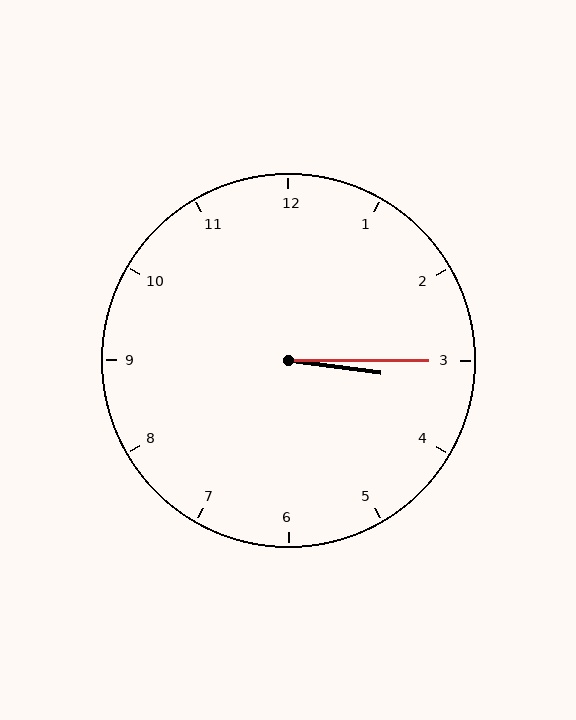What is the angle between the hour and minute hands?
Approximately 8 degrees.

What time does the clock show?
3:15.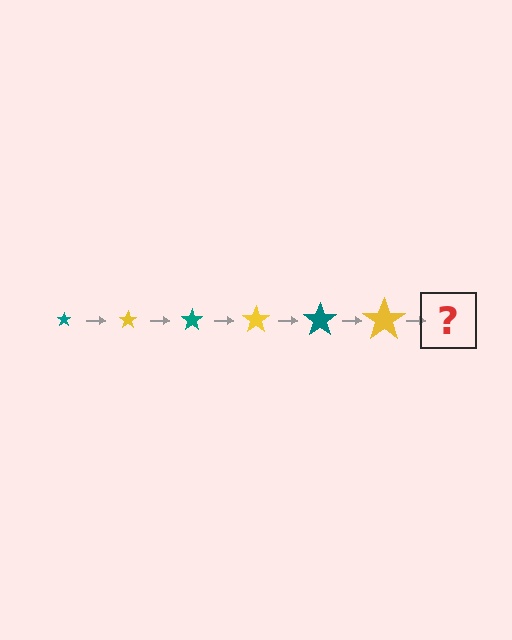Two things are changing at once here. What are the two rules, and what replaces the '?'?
The two rules are that the star grows larger each step and the color cycles through teal and yellow. The '?' should be a teal star, larger than the previous one.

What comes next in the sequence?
The next element should be a teal star, larger than the previous one.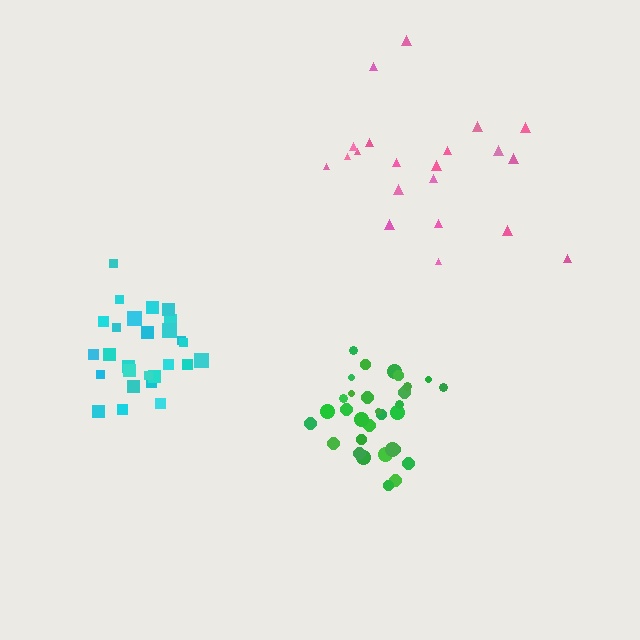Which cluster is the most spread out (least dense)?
Pink.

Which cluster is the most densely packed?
Green.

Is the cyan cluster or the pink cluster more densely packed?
Cyan.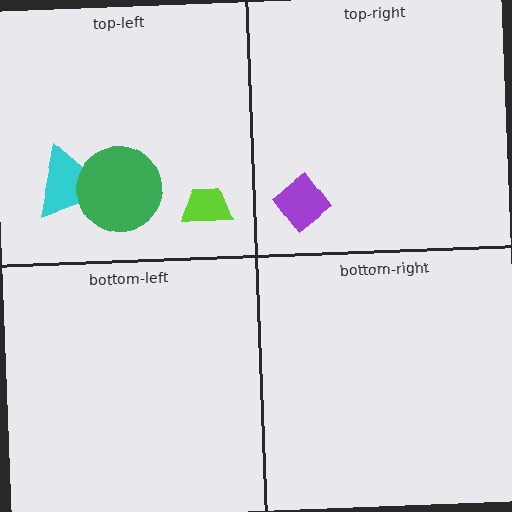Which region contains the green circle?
The top-left region.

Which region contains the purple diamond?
The top-right region.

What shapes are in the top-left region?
The lime trapezoid, the cyan triangle, the green circle.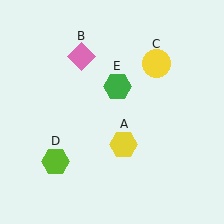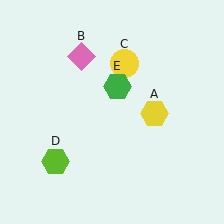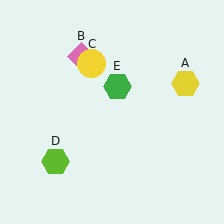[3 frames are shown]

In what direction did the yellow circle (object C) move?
The yellow circle (object C) moved left.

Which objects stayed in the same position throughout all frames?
Pink diamond (object B) and lime hexagon (object D) and green hexagon (object E) remained stationary.